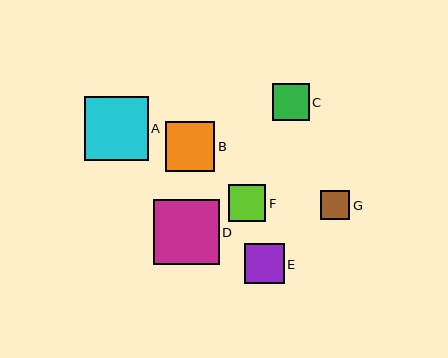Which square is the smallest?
Square G is the smallest with a size of approximately 29 pixels.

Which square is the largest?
Square D is the largest with a size of approximately 66 pixels.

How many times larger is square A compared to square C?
Square A is approximately 1.7 times the size of square C.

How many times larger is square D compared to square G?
Square D is approximately 2.3 times the size of square G.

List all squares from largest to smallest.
From largest to smallest: D, A, B, E, C, F, G.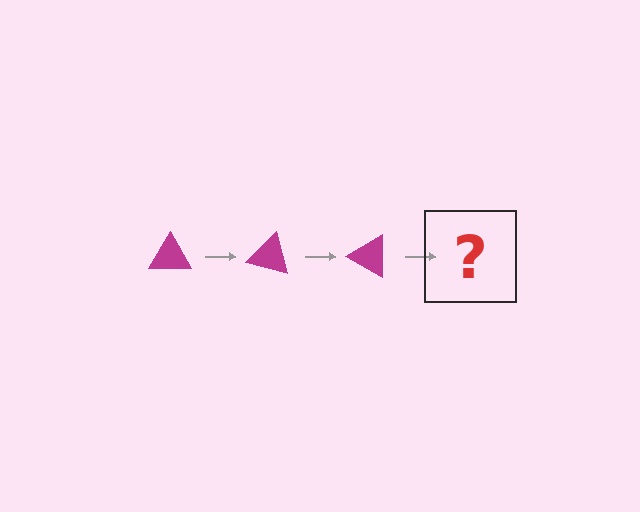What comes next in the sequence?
The next element should be a magenta triangle rotated 45 degrees.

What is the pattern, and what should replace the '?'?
The pattern is that the triangle rotates 15 degrees each step. The '?' should be a magenta triangle rotated 45 degrees.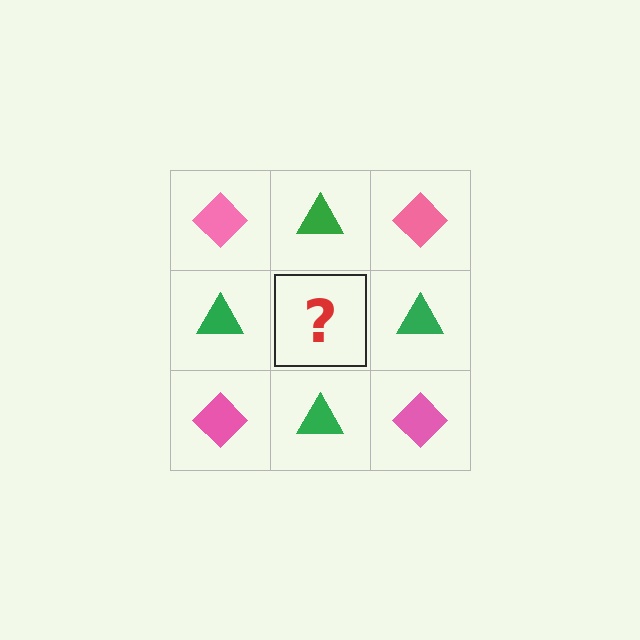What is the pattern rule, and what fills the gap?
The rule is that it alternates pink diamond and green triangle in a checkerboard pattern. The gap should be filled with a pink diamond.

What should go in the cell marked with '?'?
The missing cell should contain a pink diamond.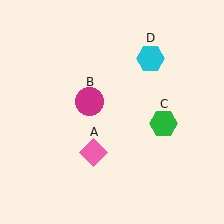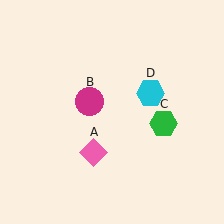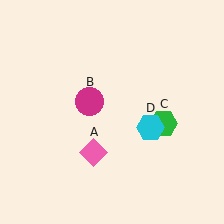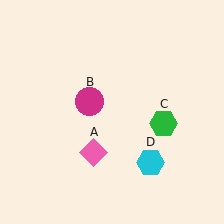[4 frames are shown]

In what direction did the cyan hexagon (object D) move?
The cyan hexagon (object D) moved down.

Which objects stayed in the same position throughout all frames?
Pink diamond (object A) and magenta circle (object B) and green hexagon (object C) remained stationary.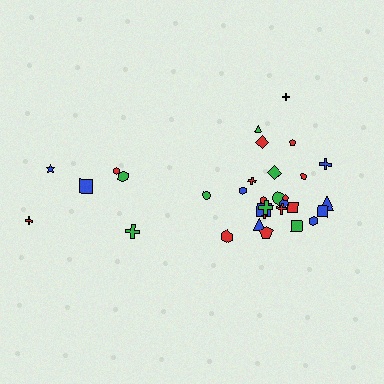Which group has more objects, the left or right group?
The right group.